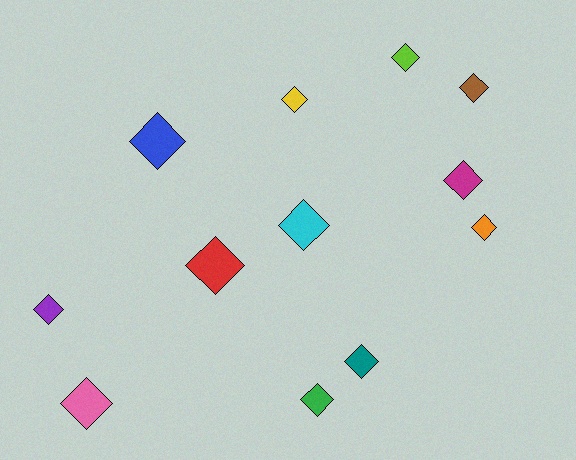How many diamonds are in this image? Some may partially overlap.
There are 12 diamonds.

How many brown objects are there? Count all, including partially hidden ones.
There is 1 brown object.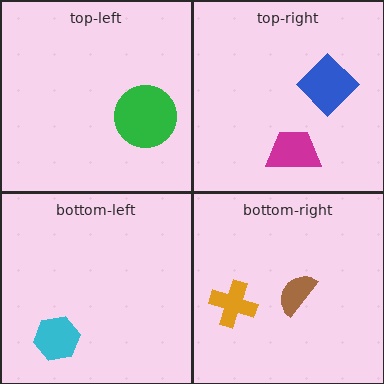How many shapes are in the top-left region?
1.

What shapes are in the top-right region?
The magenta trapezoid, the blue diamond.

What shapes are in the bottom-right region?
The orange cross, the brown semicircle.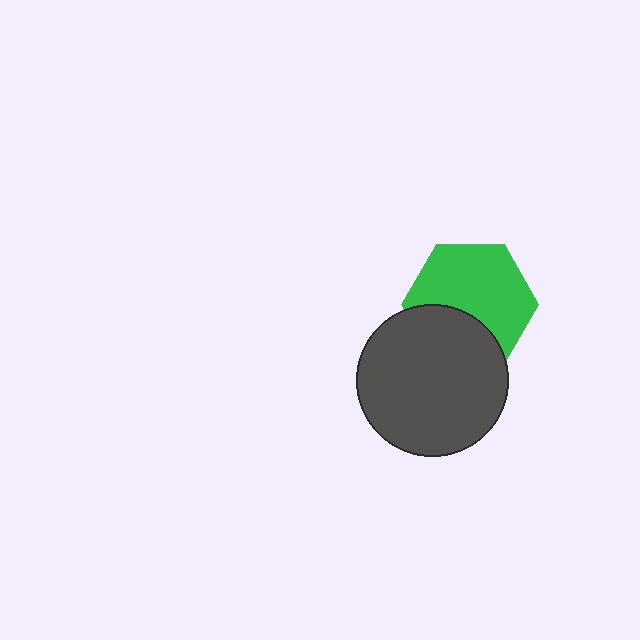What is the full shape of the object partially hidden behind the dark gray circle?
The partially hidden object is a green hexagon.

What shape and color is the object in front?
The object in front is a dark gray circle.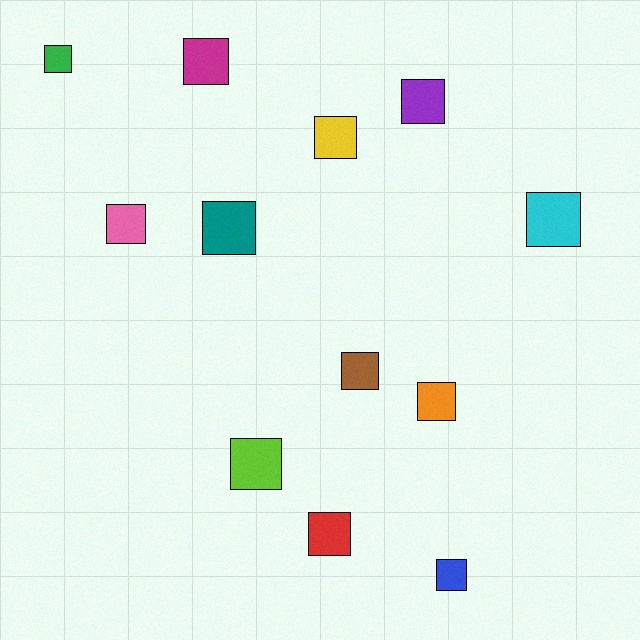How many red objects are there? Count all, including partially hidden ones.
There is 1 red object.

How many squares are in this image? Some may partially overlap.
There are 12 squares.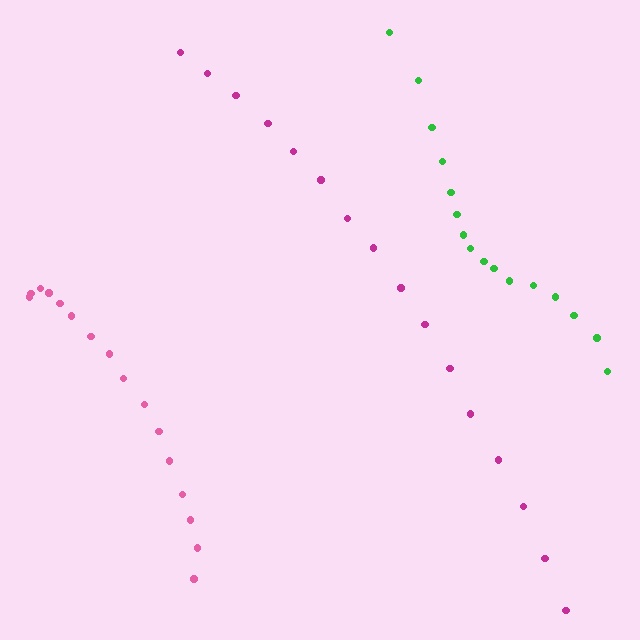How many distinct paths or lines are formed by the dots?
There are 3 distinct paths.